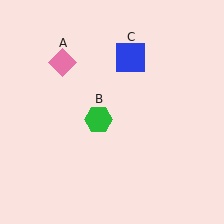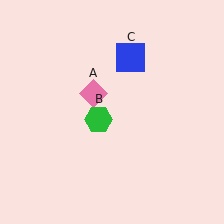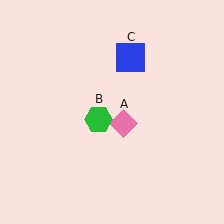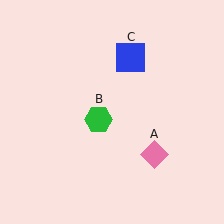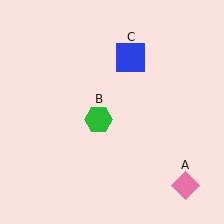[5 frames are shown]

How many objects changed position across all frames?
1 object changed position: pink diamond (object A).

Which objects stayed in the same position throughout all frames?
Green hexagon (object B) and blue square (object C) remained stationary.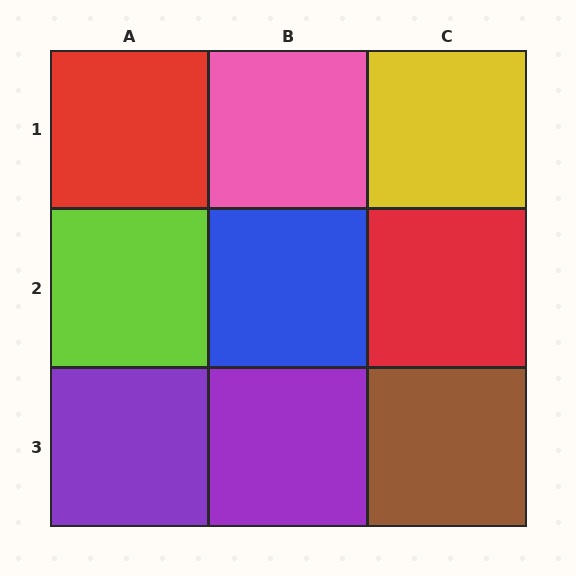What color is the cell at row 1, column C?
Yellow.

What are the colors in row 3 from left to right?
Purple, purple, brown.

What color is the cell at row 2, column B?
Blue.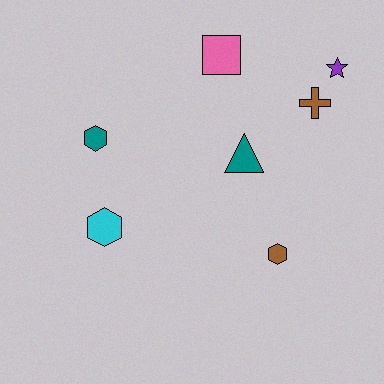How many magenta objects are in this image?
There are no magenta objects.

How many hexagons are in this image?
There are 3 hexagons.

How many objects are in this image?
There are 7 objects.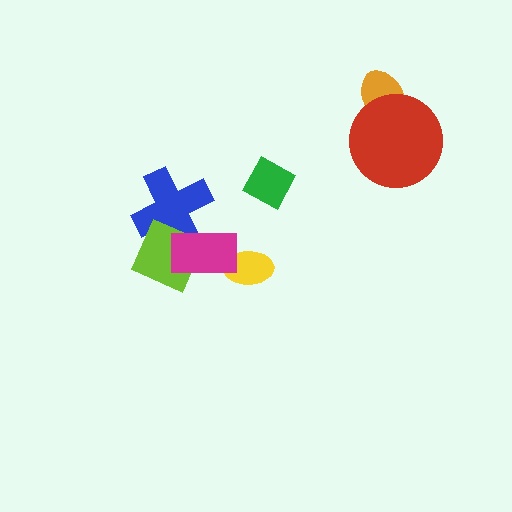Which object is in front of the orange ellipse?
The red circle is in front of the orange ellipse.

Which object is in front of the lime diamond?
The magenta rectangle is in front of the lime diamond.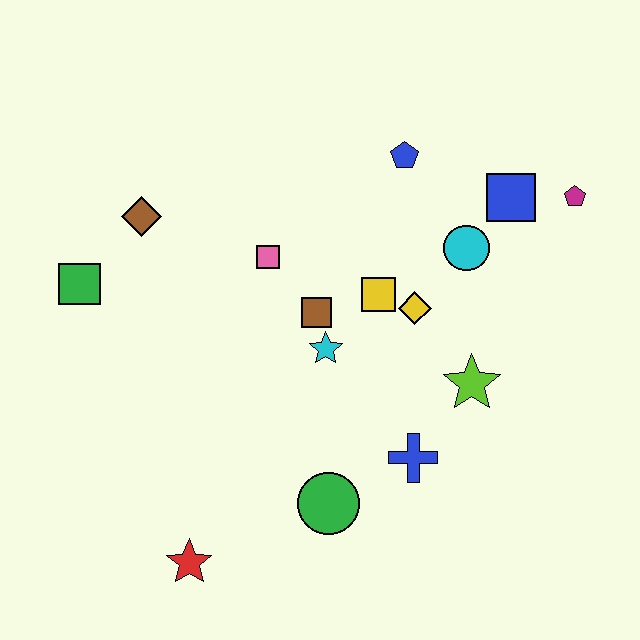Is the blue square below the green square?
No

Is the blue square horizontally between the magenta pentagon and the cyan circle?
Yes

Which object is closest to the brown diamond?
The green square is closest to the brown diamond.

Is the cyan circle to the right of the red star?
Yes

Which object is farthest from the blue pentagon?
The red star is farthest from the blue pentagon.